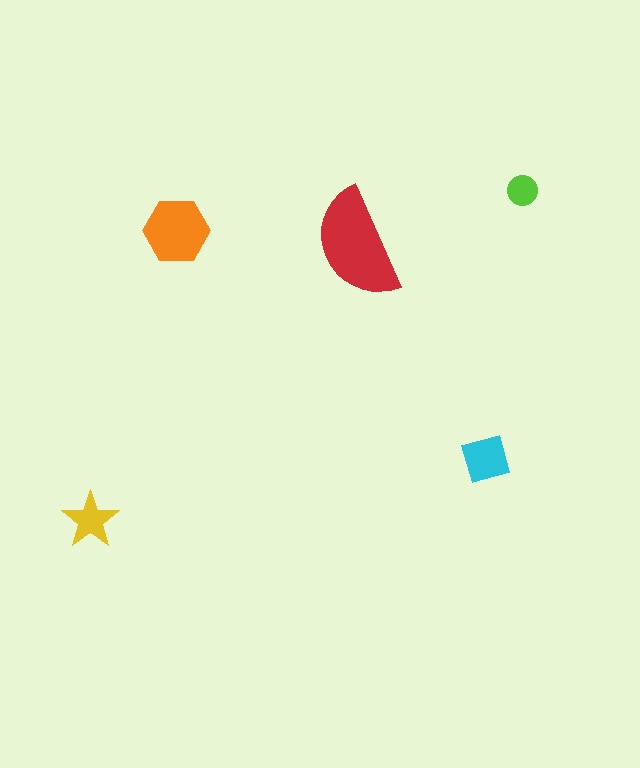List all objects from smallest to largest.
The lime circle, the yellow star, the cyan square, the orange hexagon, the red semicircle.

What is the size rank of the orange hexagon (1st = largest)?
2nd.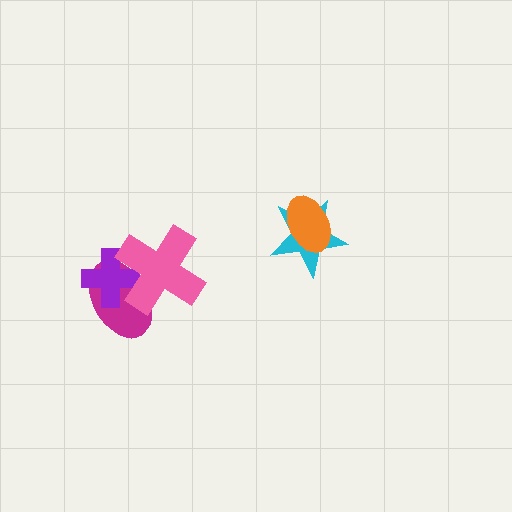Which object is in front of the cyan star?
The orange ellipse is in front of the cyan star.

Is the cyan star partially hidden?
Yes, it is partially covered by another shape.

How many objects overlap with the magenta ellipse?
2 objects overlap with the magenta ellipse.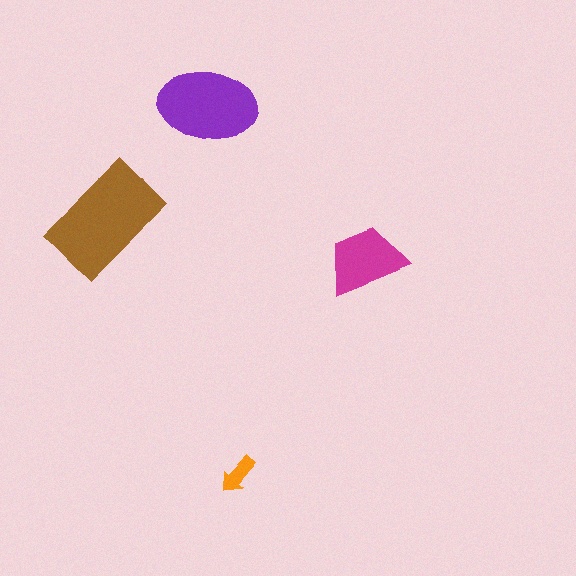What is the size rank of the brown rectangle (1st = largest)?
1st.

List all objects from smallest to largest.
The orange arrow, the magenta trapezoid, the purple ellipse, the brown rectangle.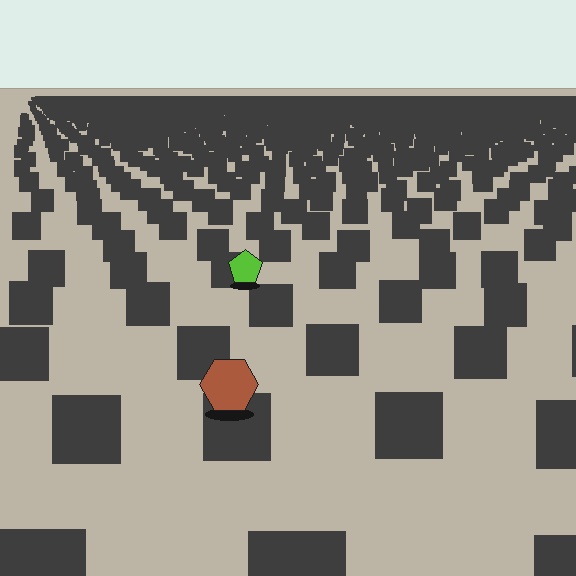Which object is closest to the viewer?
The brown hexagon is closest. The texture marks near it are larger and more spread out.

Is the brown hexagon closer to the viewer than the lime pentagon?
Yes. The brown hexagon is closer — you can tell from the texture gradient: the ground texture is coarser near it.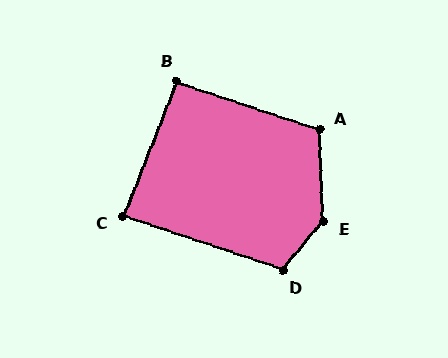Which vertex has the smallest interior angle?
C, at approximately 87 degrees.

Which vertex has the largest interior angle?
E, at approximately 138 degrees.